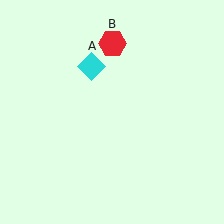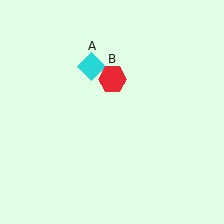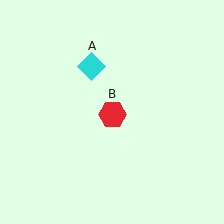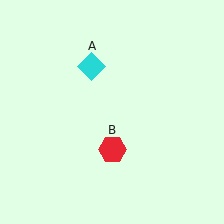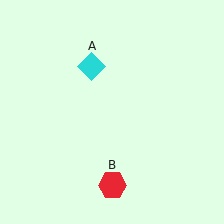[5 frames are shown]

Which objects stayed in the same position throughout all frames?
Cyan diamond (object A) remained stationary.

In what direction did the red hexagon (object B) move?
The red hexagon (object B) moved down.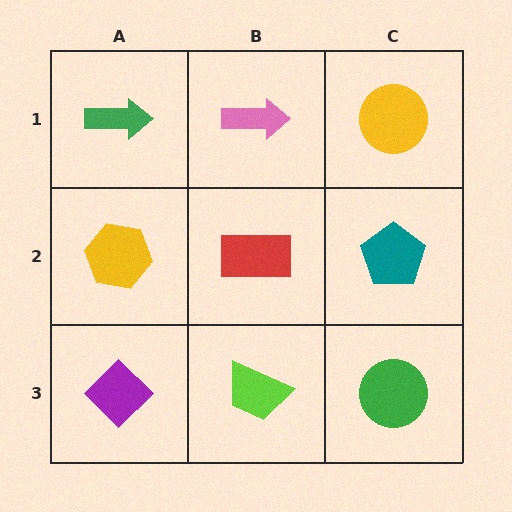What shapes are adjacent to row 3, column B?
A red rectangle (row 2, column B), a purple diamond (row 3, column A), a green circle (row 3, column C).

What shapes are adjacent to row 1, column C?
A teal pentagon (row 2, column C), a pink arrow (row 1, column B).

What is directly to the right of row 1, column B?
A yellow circle.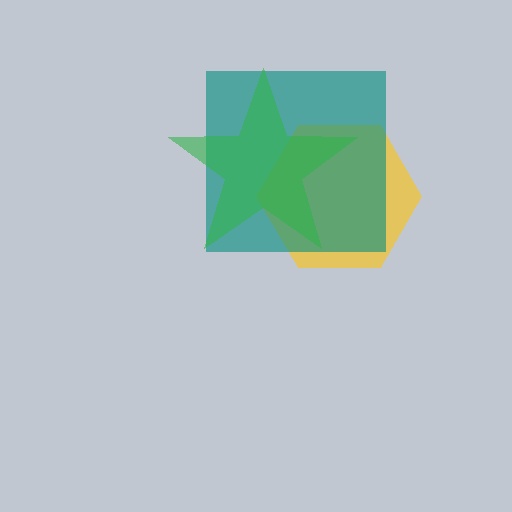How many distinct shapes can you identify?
There are 3 distinct shapes: a yellow hexagon, a teal square, a green star.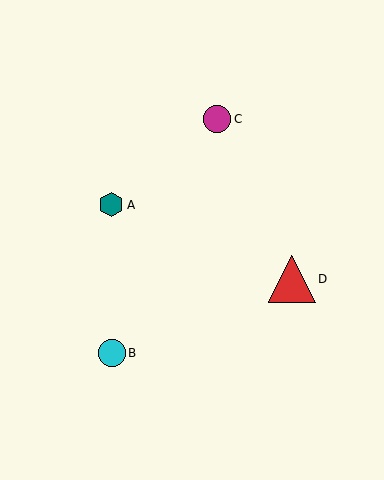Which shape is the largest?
The red triangle (labeled D) is the largest.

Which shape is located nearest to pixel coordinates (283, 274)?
The red triangle (labeled D) at (292, 279) is nearest to that location.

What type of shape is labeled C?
Shape C is a magenta circle.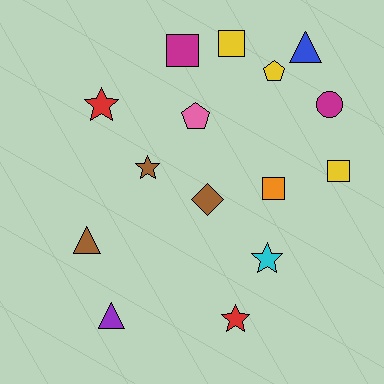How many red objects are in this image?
There are 2 red objects.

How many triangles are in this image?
There are 3 triangles.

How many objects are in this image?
There are 15 objects.